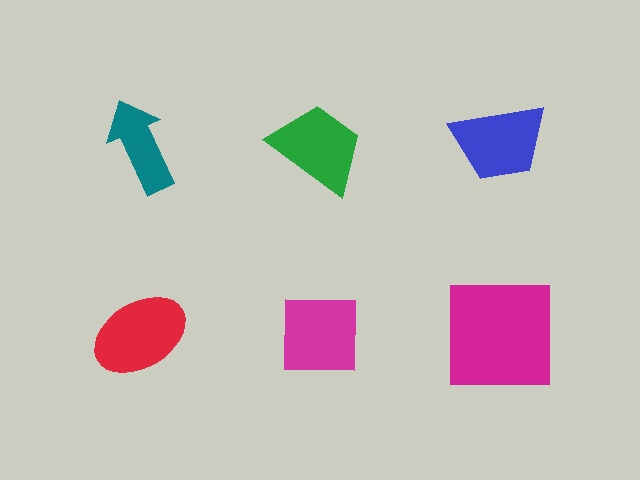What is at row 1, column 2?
A green trapezoid.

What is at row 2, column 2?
A magenta square.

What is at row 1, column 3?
A blue trapezoid.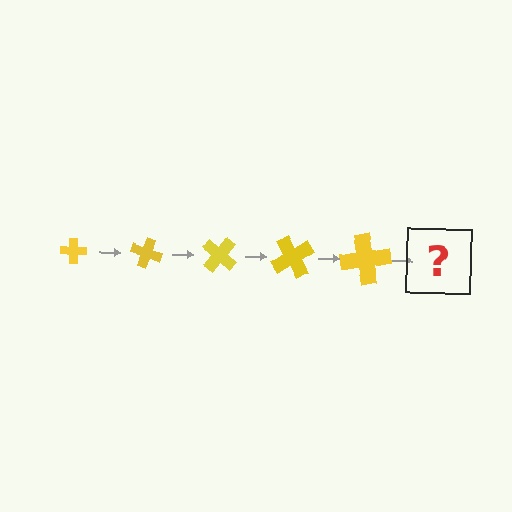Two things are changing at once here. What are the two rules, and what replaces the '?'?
The two rules are that the cross grows larger each step and it rotates 20 degrees each step. The '?' should be a cross, larger than the previous one and rotated 100 degrees from the start.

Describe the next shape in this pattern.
It should be a cross, larger than the previous one and rotated 100 degrees from the start.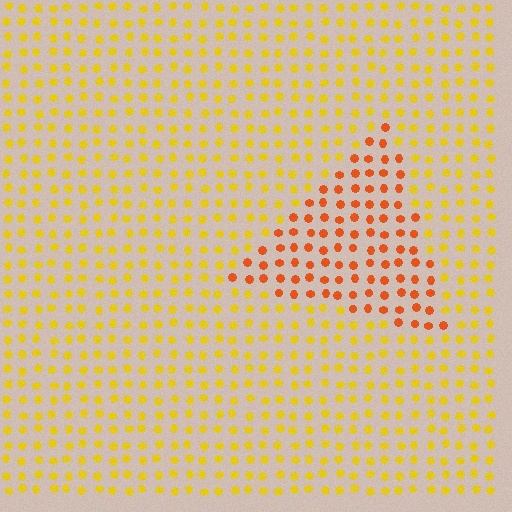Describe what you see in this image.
The image is filled with small yellow elements in a uniform arrangement. A triangle-shaped region is visible where the elements are tinted to a slightly different hue, forming a subtle color boundary.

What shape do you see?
I see a triangle.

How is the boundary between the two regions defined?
The boundary is defined purely by a slight shift in hue (about 36 degrees). Spacing, size, and orientation are identical on both sides.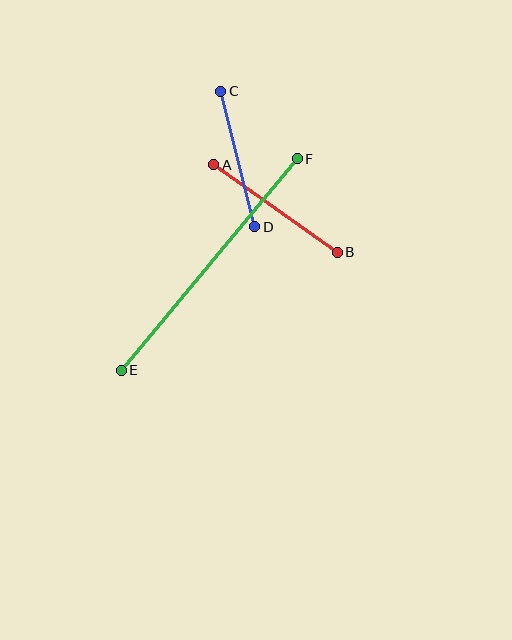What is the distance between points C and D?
The distance is approximately 139 pixels.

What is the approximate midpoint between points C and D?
The midpoint is at approximately (238, 159) pixels.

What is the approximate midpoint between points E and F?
The midpoint is at approximately (209, 264) pixels.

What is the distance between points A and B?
The distance is approximately 151 pixels.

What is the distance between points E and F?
The distance is approximately 275 pixels.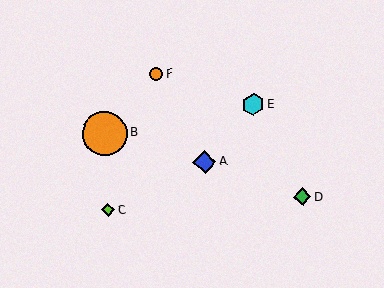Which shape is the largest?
The orange circle (labeled B) is the largest.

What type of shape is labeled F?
Shape F is an orange circle.